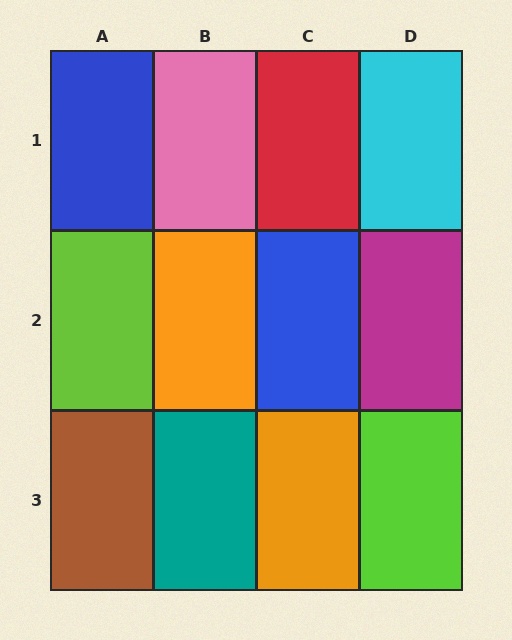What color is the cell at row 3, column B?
Teal.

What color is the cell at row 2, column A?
Lime.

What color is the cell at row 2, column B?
Orange.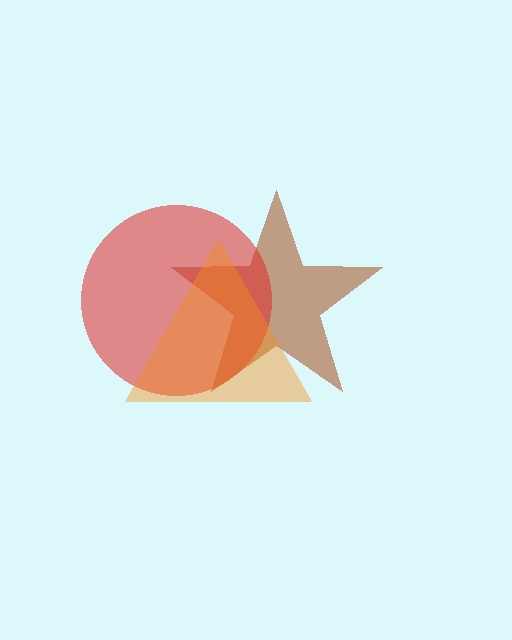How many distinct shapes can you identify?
There are 3 distinct shapes: a brown star, a red circle, an orange triangle.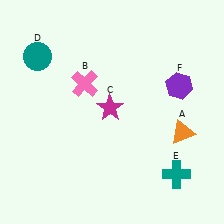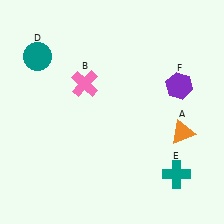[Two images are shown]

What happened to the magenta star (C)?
The magenta star (C) was removed in Image 2. It was in the top-left area of Image 1.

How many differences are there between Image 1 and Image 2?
There is 1 difference between the two images.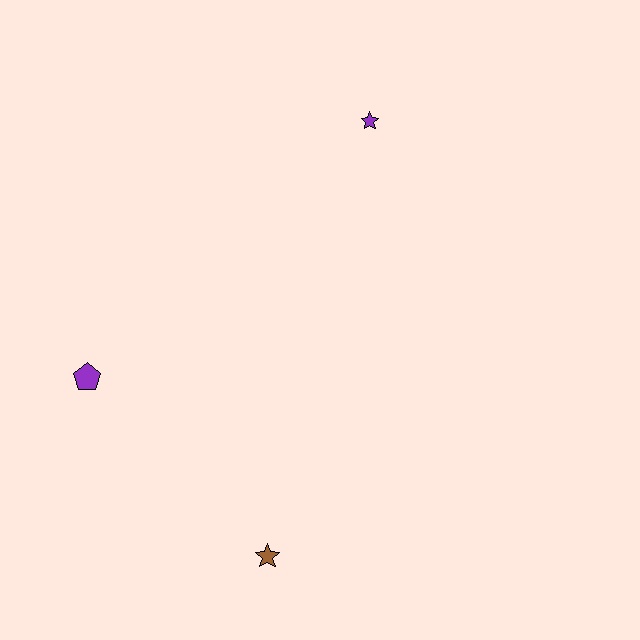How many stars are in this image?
There are 2 stars.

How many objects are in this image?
There are 3 objects.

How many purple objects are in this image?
There are 2 purple objects.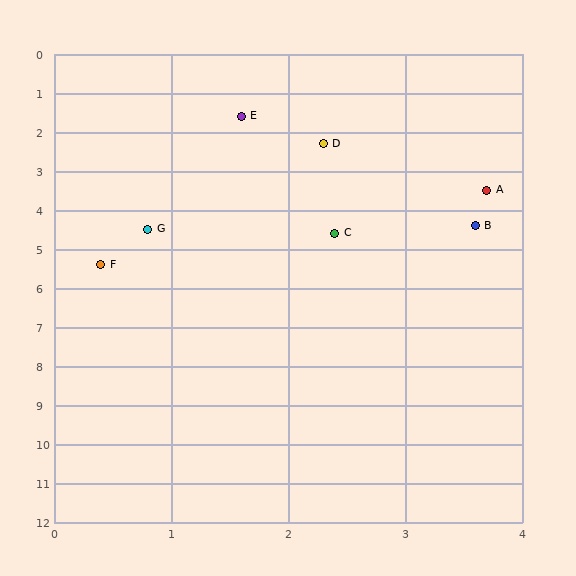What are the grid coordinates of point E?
Point E is at approximately (1.6, 1.6).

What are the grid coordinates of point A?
Point A is at approximately (3.7, 3.5).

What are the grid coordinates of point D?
Point D is at approximately (2.3, 2.3).